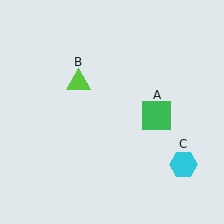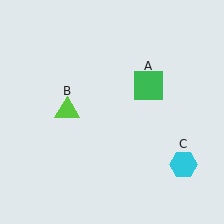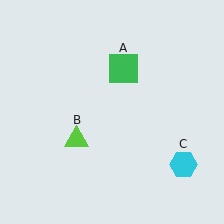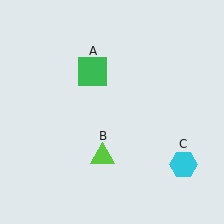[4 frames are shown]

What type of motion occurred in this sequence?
The green square (object A), lime triangle (object B) rotated counterclockwise around the center of the scene.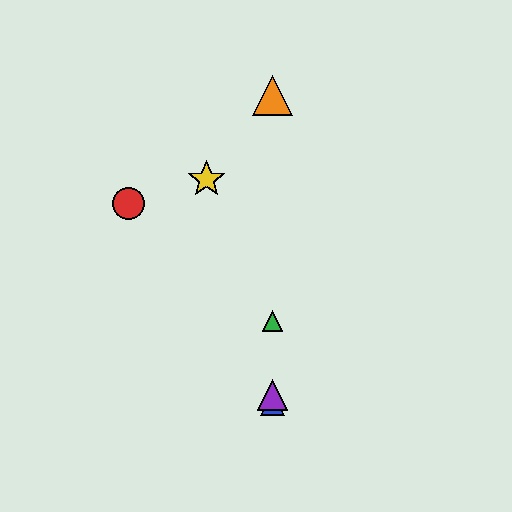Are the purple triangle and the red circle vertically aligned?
No, the purple triangle is at x≈273 and the red circle is at x≈129.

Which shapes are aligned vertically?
The blue triangle, the green triangle, the purple triangle, the orange triangle are aligned vertically.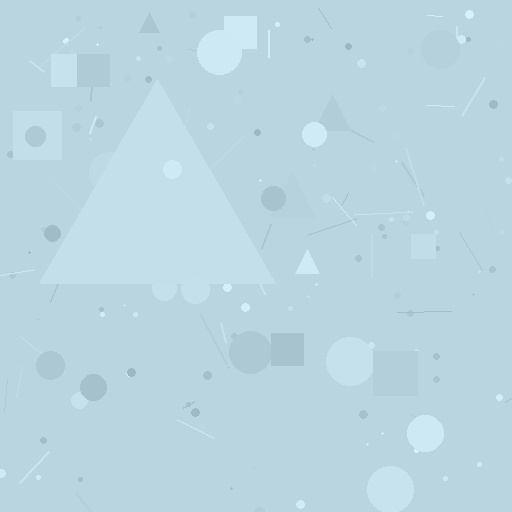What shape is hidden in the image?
A triangle is hidden in the image.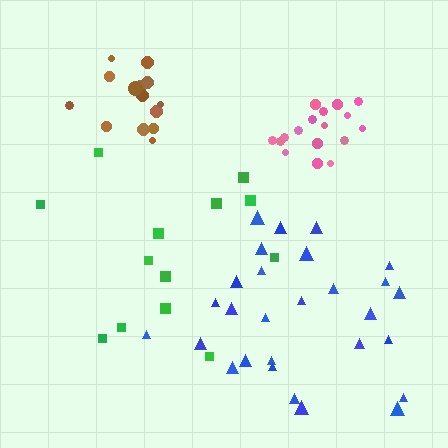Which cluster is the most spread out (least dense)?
Green.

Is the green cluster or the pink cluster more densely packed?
Pink.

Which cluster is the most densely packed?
Pink.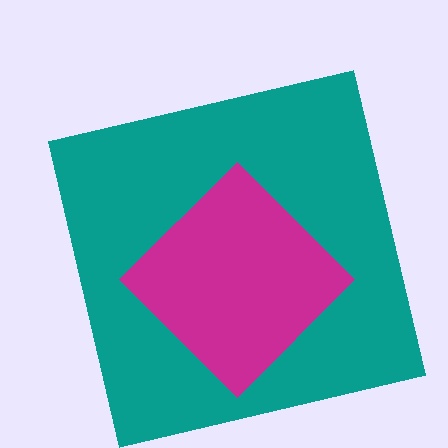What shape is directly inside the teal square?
The magenta diamond.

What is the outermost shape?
The teal square.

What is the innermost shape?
The magenta diamond.